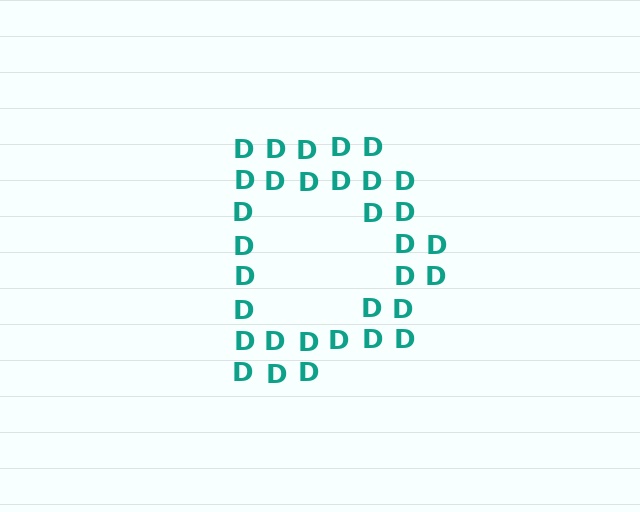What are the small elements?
The small elements are letter D's.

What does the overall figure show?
The overall figure shows the letter D.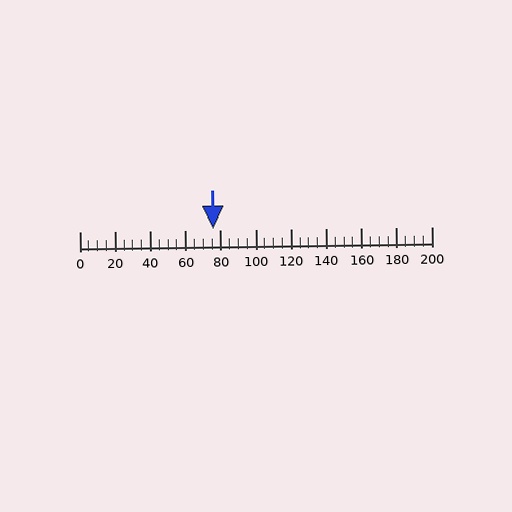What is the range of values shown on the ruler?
The ruler shows values from 0 to 200.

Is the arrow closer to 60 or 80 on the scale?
The arrow is closer to 80.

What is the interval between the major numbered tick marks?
The major tick marks are spaced 20 units apart.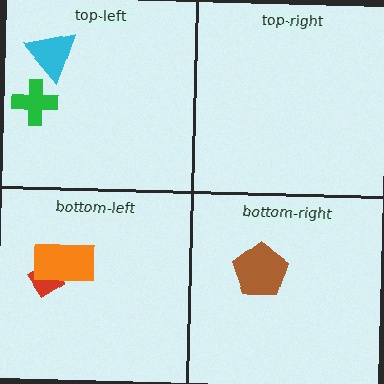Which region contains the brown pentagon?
The bottom-right region.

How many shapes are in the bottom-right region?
1.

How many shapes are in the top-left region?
2.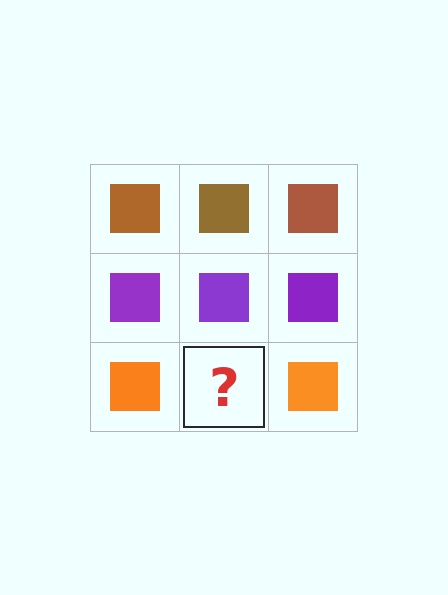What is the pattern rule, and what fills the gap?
The rule is that each row has a consistent color. The gap should be filled with an orange square.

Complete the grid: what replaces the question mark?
The question mark should be replaced with an orange square.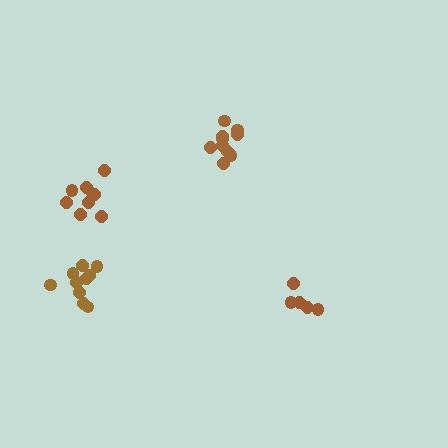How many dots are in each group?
Group 1: 10 dots, Group 2: 5 dots, Group 3: 9 dots, Group 4: 10 dots (34 total).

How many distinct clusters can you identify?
There are 4 distinct clusters.